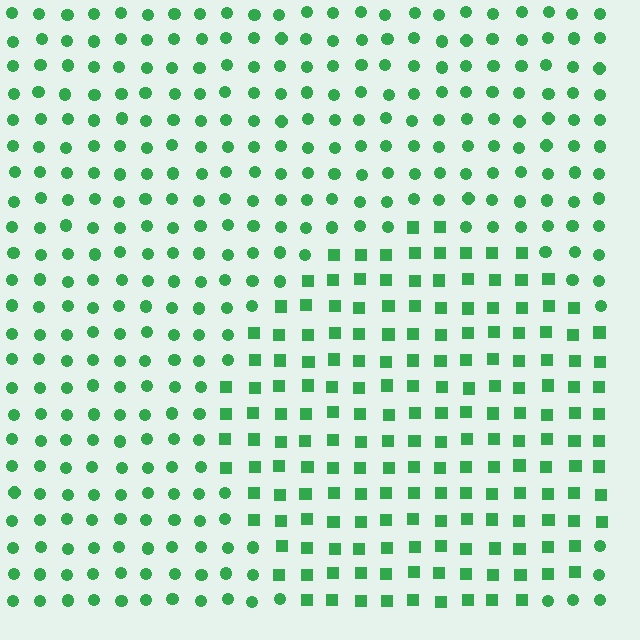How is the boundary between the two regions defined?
The boundary is defined by a change in element shape: squares inside vs. circles outside. All elements share the same color and spacing.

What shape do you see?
I see a circle.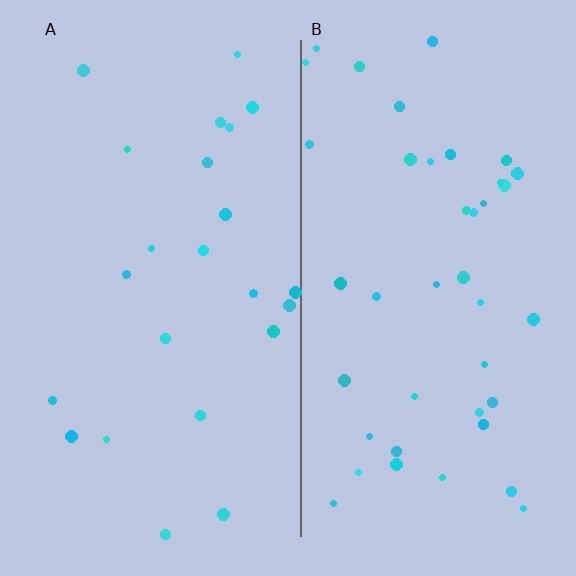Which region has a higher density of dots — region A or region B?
B (the right).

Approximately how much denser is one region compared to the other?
Approximately 1.8× — region B over region A.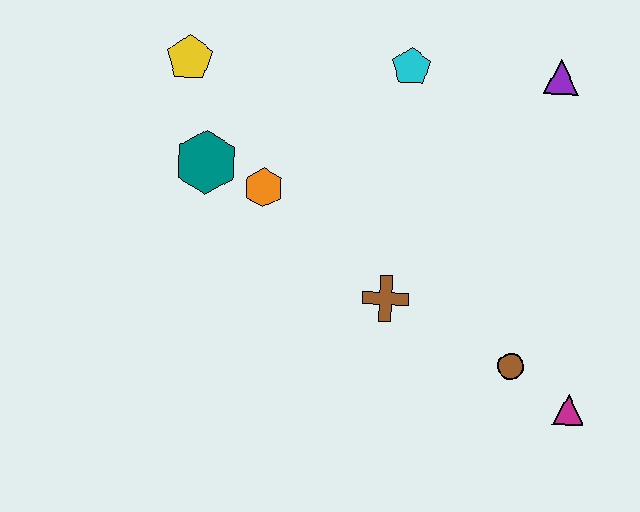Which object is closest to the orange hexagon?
The teal hexagon is closest to the orange hexagon.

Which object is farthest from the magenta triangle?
The yellow pentagon is farthest from the magenta triangle.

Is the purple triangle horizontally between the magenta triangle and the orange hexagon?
Yes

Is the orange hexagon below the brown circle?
No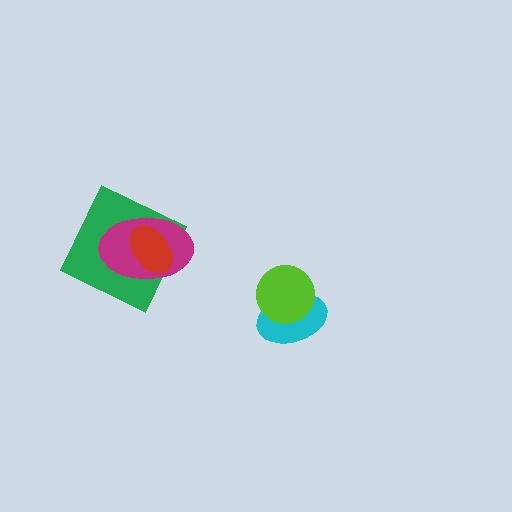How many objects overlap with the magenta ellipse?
2 objects overlap with the magenta ellipse.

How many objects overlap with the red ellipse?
2 objects overlap with the red ellipse.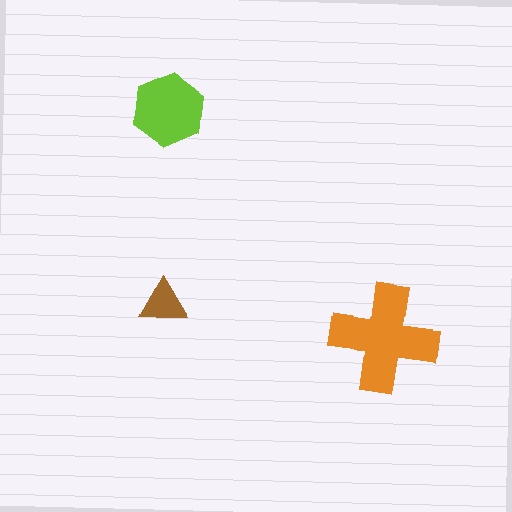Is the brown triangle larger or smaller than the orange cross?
Smaller.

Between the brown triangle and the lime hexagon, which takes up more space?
The lime hexagon.